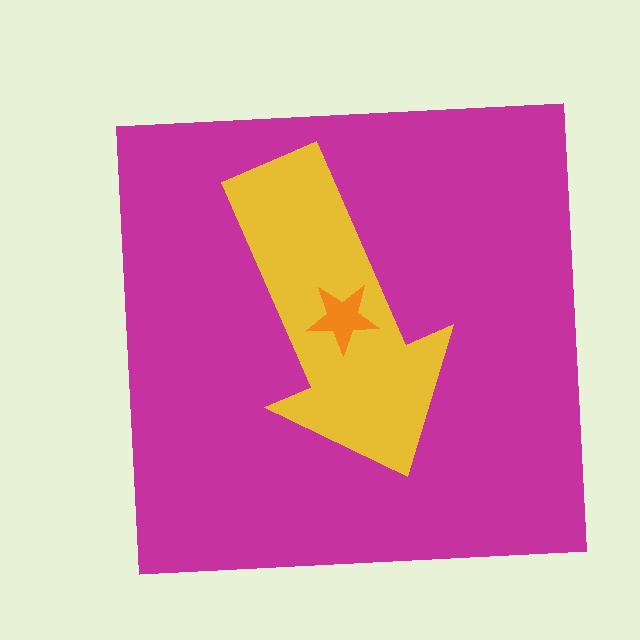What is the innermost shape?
The orange star.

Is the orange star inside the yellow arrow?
Yes.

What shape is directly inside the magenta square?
The yellow arrow.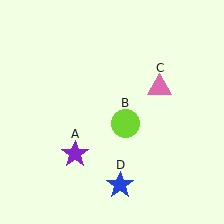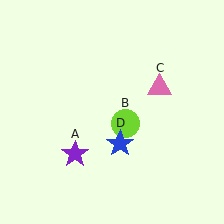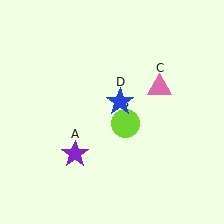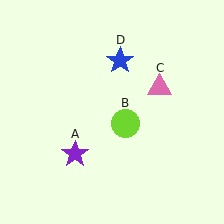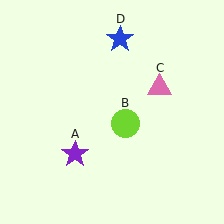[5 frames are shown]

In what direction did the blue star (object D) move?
The blue star (object D) moved up.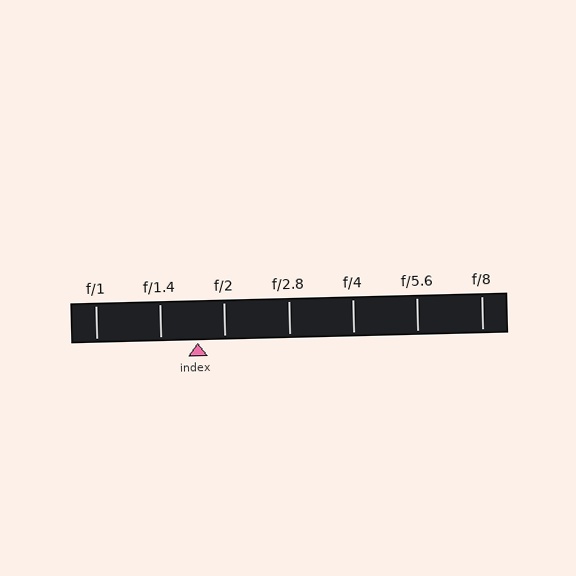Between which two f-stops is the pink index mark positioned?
The index mark is between f/1.4 and f/2.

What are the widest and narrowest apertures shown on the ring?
The widest aperture shown is f/1 and the narrowest is f/8.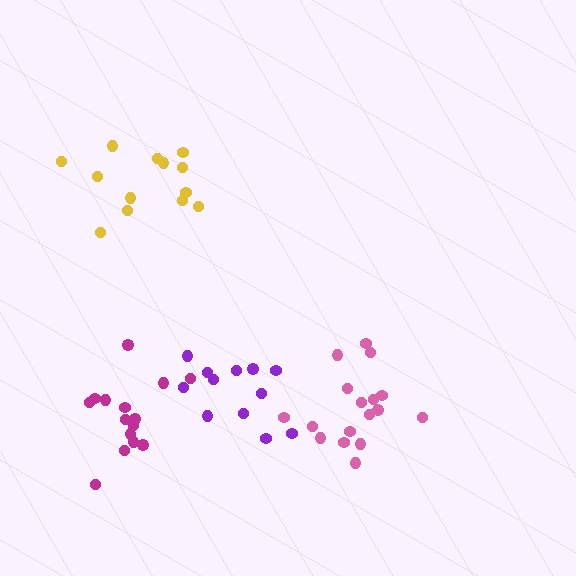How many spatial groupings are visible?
There are 4 spatial groupings.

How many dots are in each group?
Group 1: 13 dots, Group 2: 17 dots, Group 3: 15 dots, Group 4: 12 dots (57 total).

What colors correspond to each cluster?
The clusters are colored: yellow, pink, magenta, purple.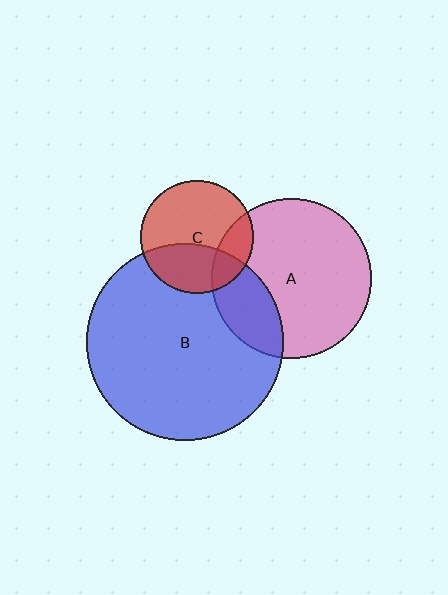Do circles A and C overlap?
Yes.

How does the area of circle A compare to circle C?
Approximately 2.0 times.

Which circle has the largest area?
Circle B (blue).